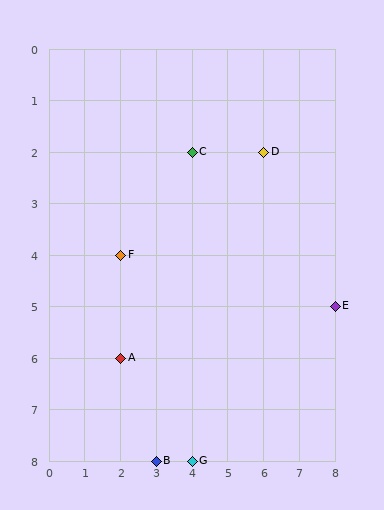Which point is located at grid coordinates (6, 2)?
Point D is at (6, 2).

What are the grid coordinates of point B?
Point B is at grid coordinates (3, 8).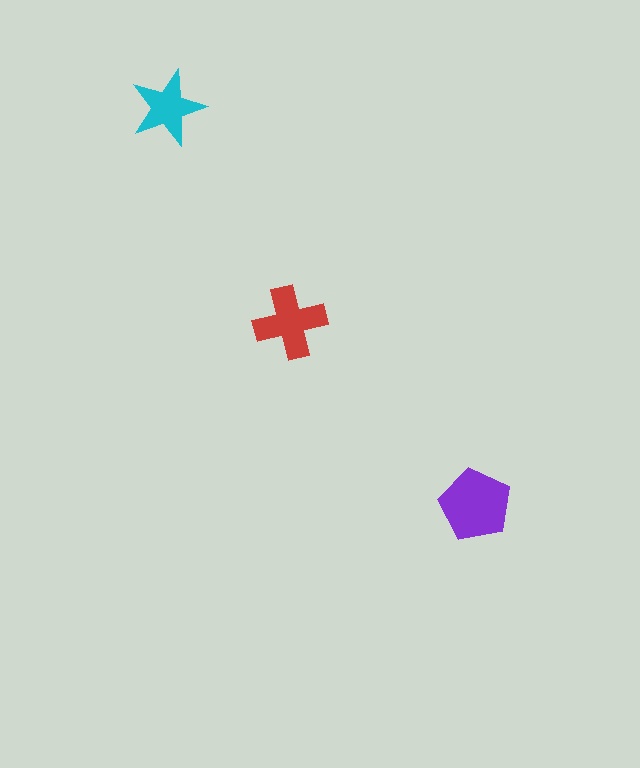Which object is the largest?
The purple pentagon.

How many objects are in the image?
There are 3 objects in the image.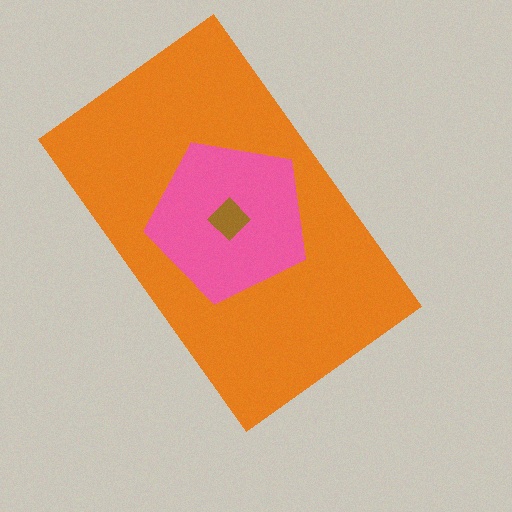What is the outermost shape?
The orange rectangle.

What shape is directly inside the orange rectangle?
The pink pentagon.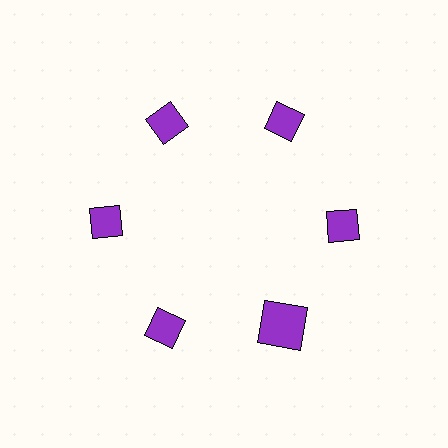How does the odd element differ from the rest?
It has a different shape: square instead of diamond.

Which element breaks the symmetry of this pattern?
The purple square at roughly the 5 o'clock position breaks the symmetry. All other shapes are purple diamonds.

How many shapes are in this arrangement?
There are 6 shapes arranged in a ring pattern.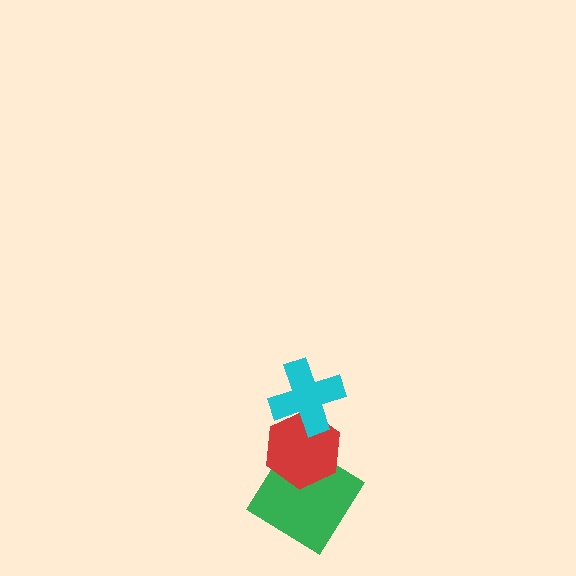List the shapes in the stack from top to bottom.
From top to bottom: the cyan cross, the red hexagon, the green diamond.